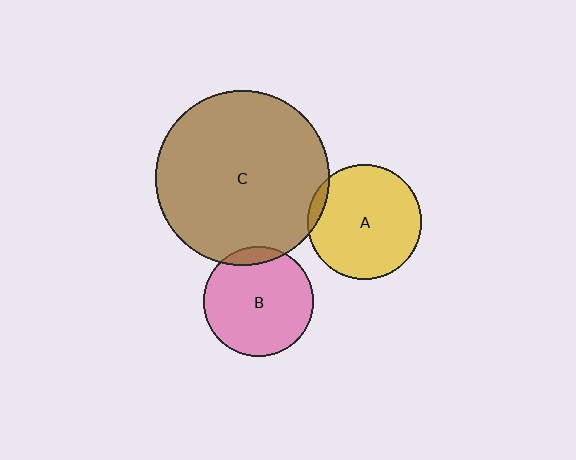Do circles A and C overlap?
Yes.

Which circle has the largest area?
Circle C (brown).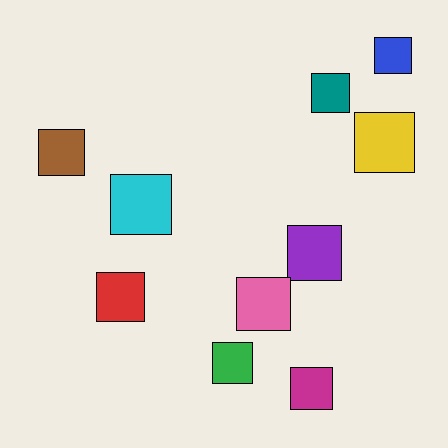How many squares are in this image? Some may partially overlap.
There are 10 squares.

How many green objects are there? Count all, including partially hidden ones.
There is 1 green object.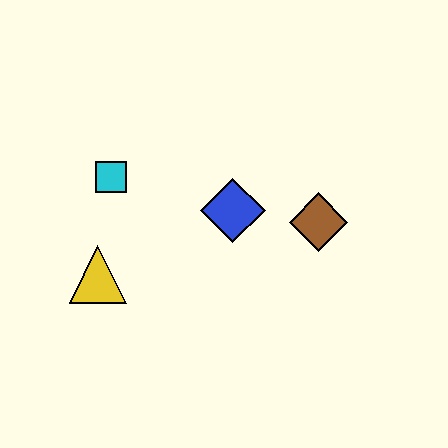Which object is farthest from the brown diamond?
The yellow triangle is farthest from the brown diamond.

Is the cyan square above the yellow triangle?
Yes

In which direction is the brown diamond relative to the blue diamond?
The brown diamond is to the right of the blue diamond.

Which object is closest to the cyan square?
The yellow triangle is closest to the cyan square.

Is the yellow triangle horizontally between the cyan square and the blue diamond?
No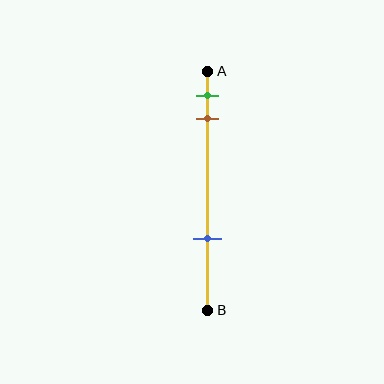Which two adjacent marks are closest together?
The green and brown marks are the closest adjacent pair.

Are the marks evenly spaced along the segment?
No, the marks are not evenly spaced.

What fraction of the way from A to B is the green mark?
The green mark is approximately 10% (0.1) of the way from A to B.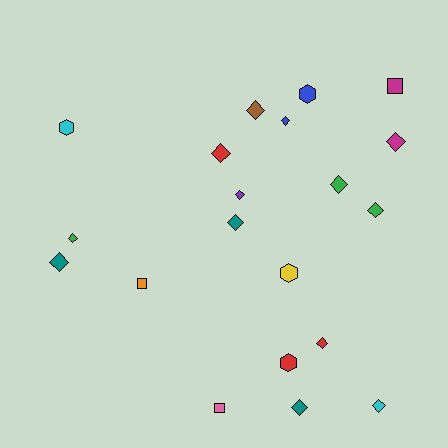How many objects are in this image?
There are 20 objects.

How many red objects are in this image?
There are 3 red objects.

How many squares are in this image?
There are 3 squares.